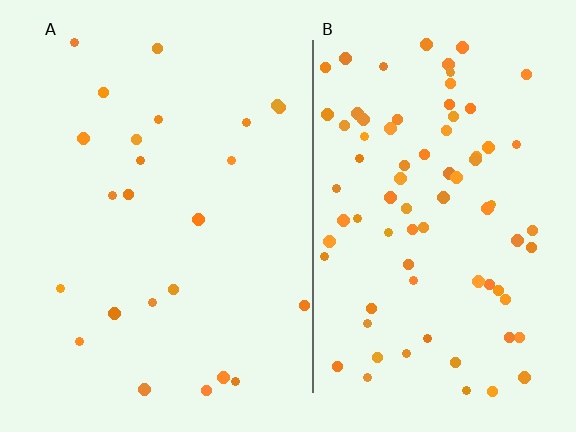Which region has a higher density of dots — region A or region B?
B (the right).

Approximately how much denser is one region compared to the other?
Approximately 3.3× — region B over region A.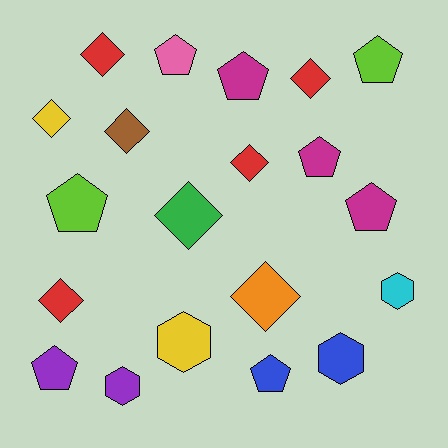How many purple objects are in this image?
There are 2 purple objects.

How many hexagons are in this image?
There are 4 hexagons.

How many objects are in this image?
There are 20 objects.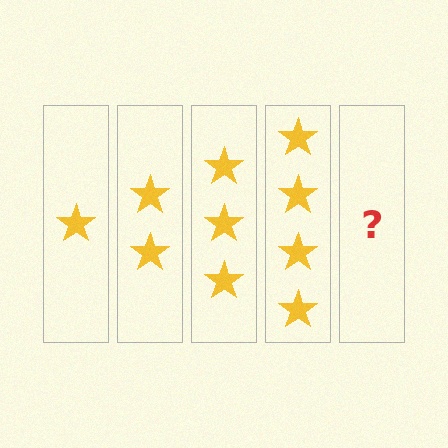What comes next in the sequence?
The next element should be 5 stars.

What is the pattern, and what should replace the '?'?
The pattern is that each step adds one more star. The '?' should be 5 stars.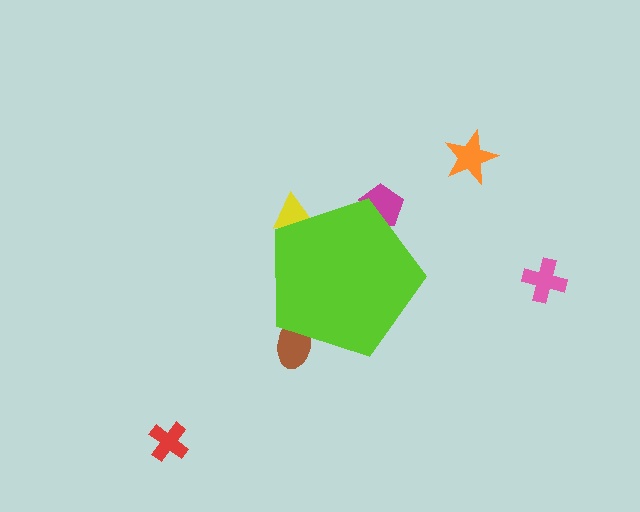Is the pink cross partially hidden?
No, the pink cross is fully visible.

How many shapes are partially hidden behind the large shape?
3 shapes are partially hidden.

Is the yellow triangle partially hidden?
Yes, the yellow triangle is partially hidden behind the lime pentagon.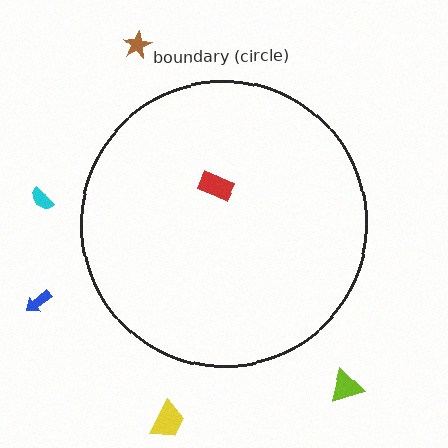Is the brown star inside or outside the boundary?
Outside.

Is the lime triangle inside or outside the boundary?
Outside.